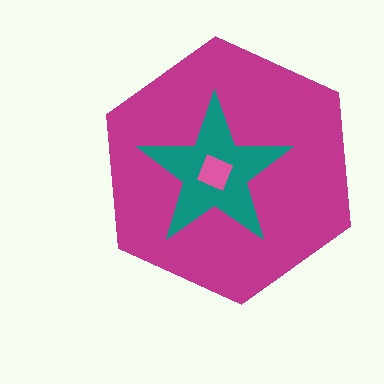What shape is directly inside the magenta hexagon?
The teal star.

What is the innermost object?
The pink square.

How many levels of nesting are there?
3.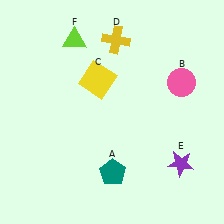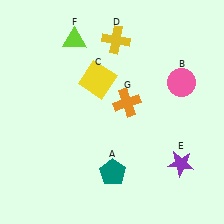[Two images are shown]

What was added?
An orange cross (G) was added in Image 2.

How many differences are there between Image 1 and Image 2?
There is 1 difference between the two images.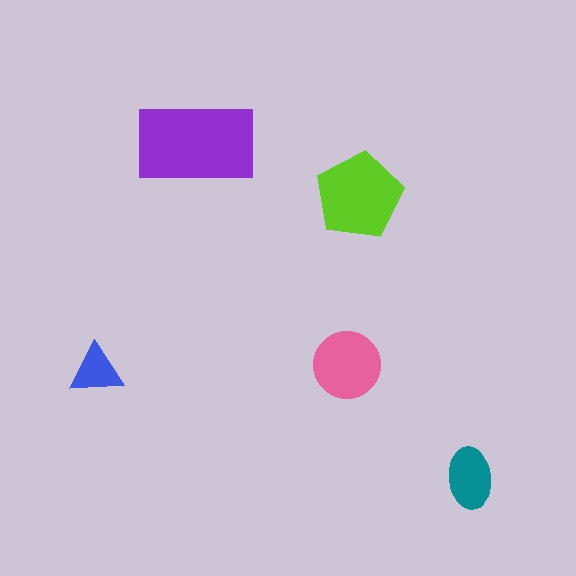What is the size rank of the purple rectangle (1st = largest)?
1st.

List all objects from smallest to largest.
The blue triangle, the teal ellipse, the pink circle, the lime pentagon, the purple rectangle.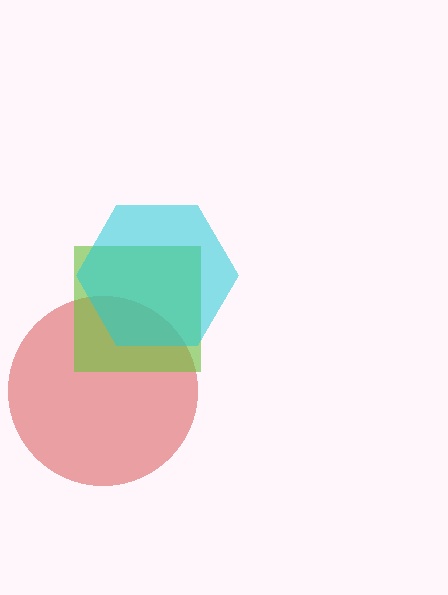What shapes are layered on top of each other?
The layered shapes are: a red circle, a lime square, a cyan hexagon.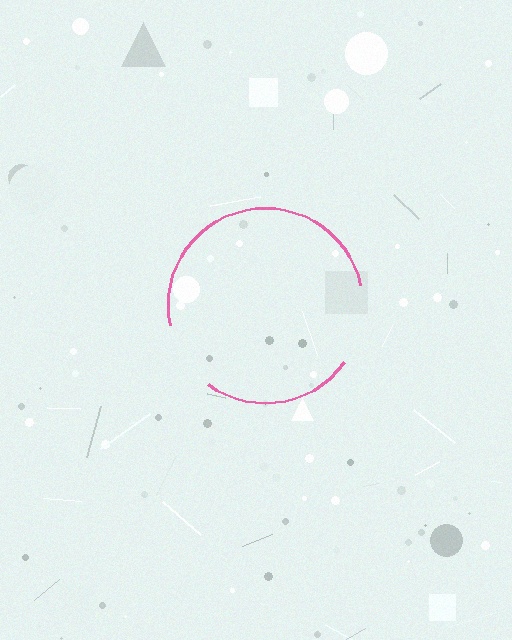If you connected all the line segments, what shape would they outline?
They would outline a circle.